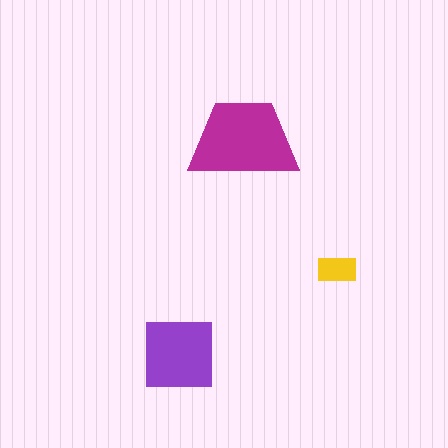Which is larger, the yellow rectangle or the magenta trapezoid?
The magenta trapezoid.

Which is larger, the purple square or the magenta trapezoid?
The magenta trapezoid.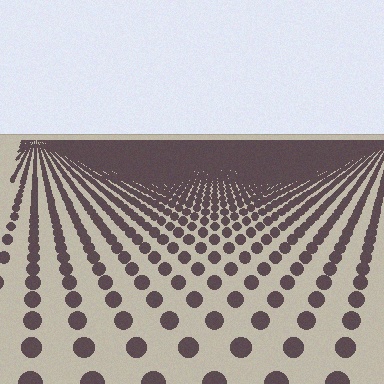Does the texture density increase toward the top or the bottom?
Density increases toward the top.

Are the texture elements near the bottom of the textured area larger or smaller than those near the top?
Larger. Near the bottom, elements are closer to the viewer and appear at a bigger on-screen size.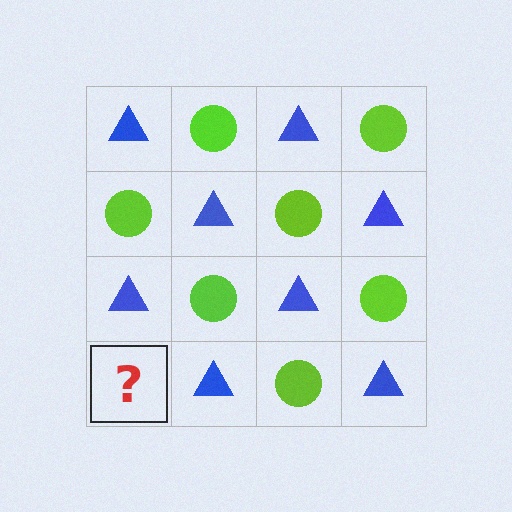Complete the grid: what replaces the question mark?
The question mark should be replaced with a lime circle.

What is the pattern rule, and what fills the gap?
The rule is that it alternates blue triangle and lime circle in a checkerboard pattern. The gap should be filled with a lime circle.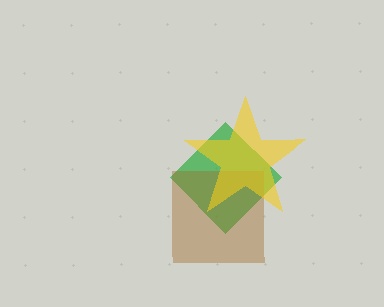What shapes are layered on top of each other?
The layered shapes are: a green diamond, a brown square, a yellow star.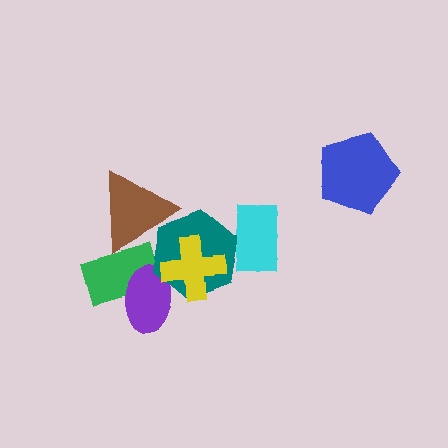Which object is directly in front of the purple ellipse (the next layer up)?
The teal hexagon is directly in front of the purple ellipse.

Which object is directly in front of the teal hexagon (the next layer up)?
The cyan rectangle is directly in front of the teal hexagon.